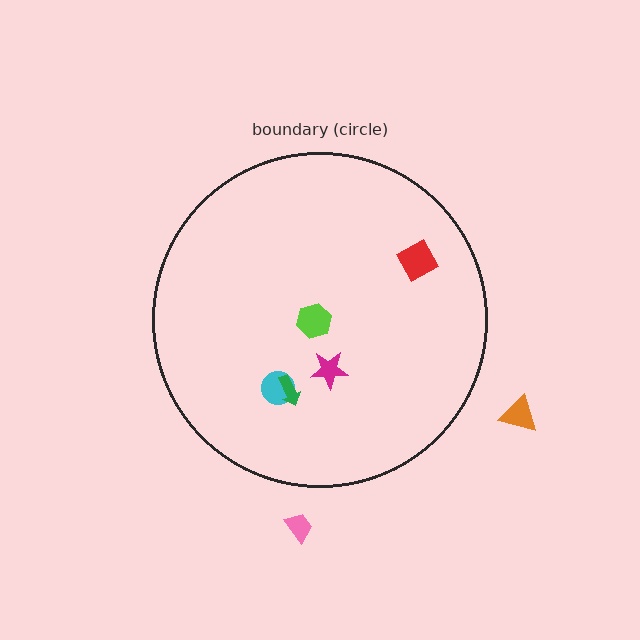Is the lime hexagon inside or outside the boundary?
Inside.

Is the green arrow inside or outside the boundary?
Inside.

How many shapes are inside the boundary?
5 inside, 2 outside.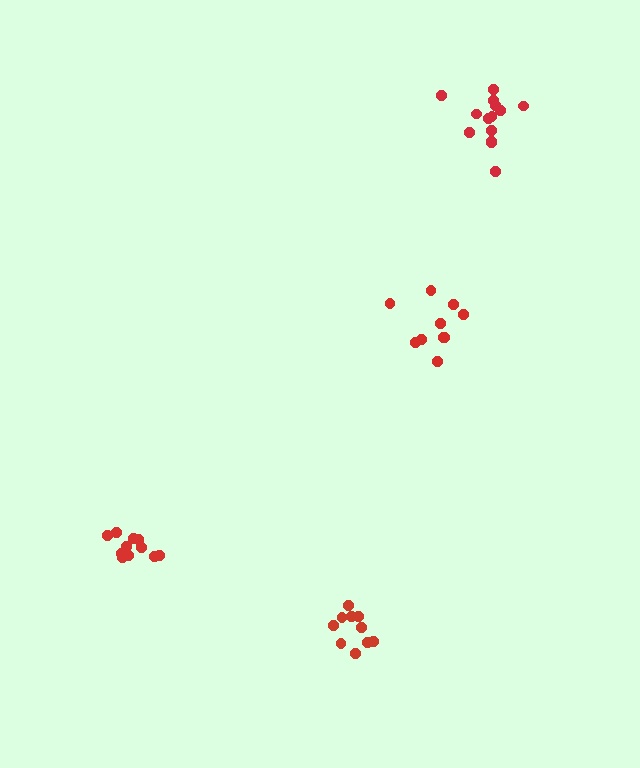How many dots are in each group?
Group 1: 10 dots, Group 2: 10 dots, Group 3: 11 dots, Group 4: 14 dots (45 total).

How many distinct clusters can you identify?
There are 4 distinct clusters.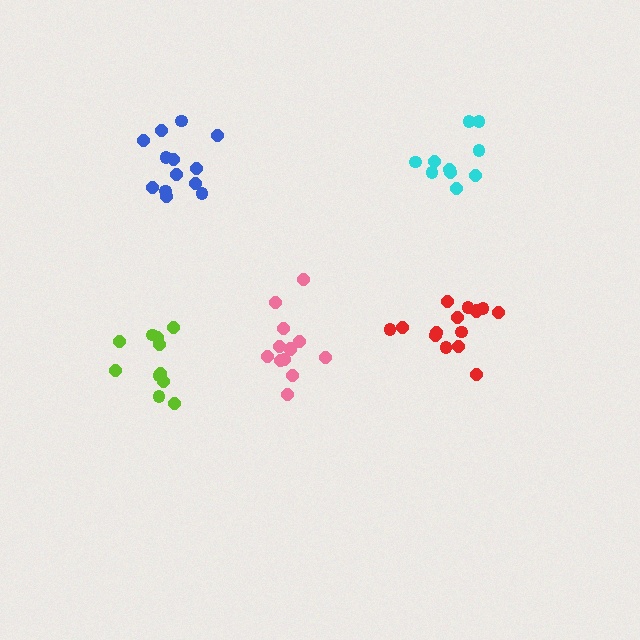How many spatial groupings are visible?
There are 5 spatial groupings.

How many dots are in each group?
Group 1: 13 dots, Group 2: 13 dots, Group 3: 11 dots, Group 4: 10 dots, Group 5: 15 dots (62 total).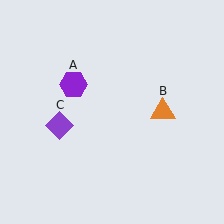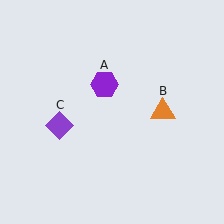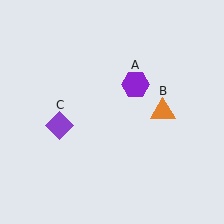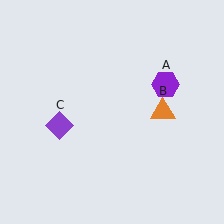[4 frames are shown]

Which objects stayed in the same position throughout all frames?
Orange triangle (object B) and purple diamond (object C) remained stationary.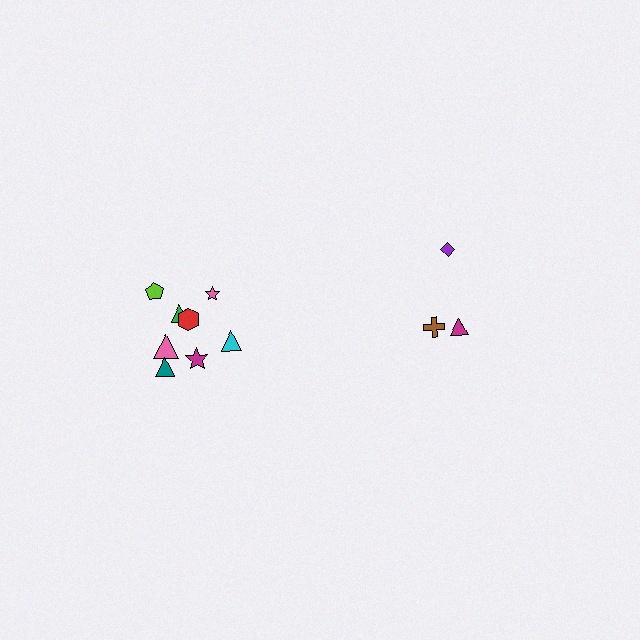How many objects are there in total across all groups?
There are 11 objects.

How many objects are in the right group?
There are 3 objects.